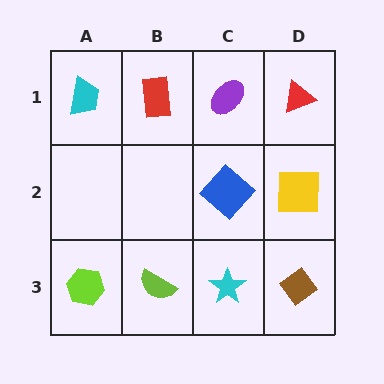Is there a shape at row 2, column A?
No, that cell is empty.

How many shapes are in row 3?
4 shapes.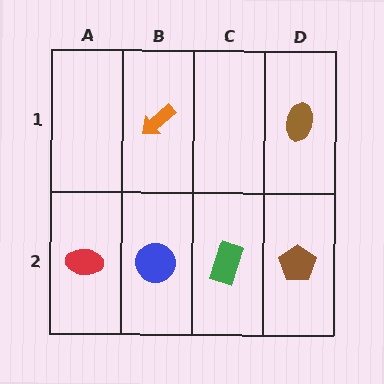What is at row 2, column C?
A green rectangle.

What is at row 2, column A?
A red ellipse.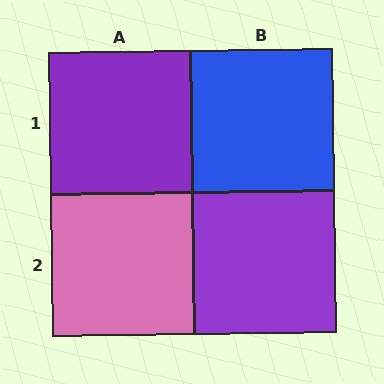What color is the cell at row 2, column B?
Purple.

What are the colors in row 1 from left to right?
Purple, blue.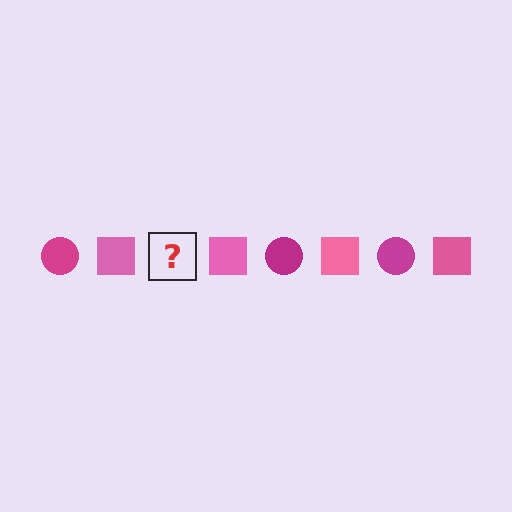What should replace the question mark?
The question mark should be replaced with a magenta circle.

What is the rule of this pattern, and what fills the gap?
The rule is that the pattern alternates between magenta circle and pink square. The gap should be filled with a magenta circle.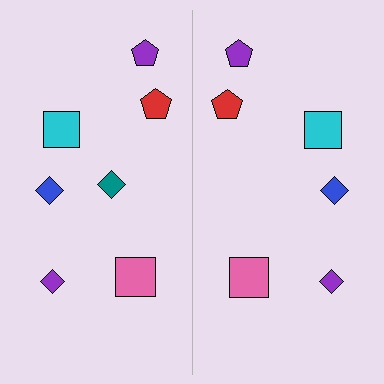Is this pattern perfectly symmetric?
No, the pattern is not perfectly symmetric. A teal diamond is missing from the right side.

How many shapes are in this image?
There are 13 shapes in this image.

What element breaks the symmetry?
A teal diamond is missing from the right side.